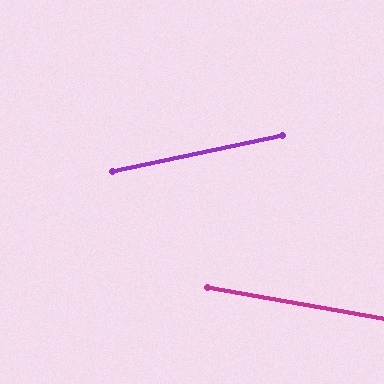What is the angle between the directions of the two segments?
Approximately 22 degrees.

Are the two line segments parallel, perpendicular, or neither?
Neither parallel nor perpendicular — they differ by about 22°.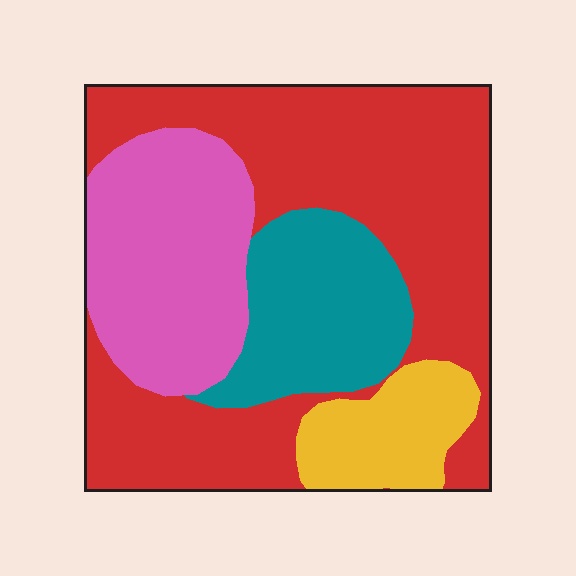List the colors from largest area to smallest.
From largest to smallest: red, pink, teal, yellow.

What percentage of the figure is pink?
Pink covers around 25% of the figure.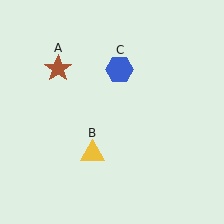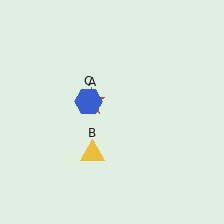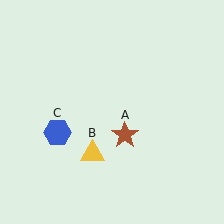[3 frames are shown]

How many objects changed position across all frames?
2 objects changed position: brown star (object A), blue hexagon (object C).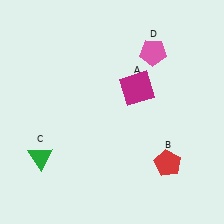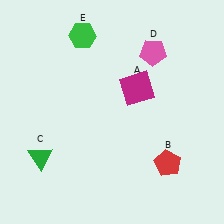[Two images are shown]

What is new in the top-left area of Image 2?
A green hexagon (E) was added in the top-left area of Image 2.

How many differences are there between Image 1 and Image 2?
There is 1 difference between the two images.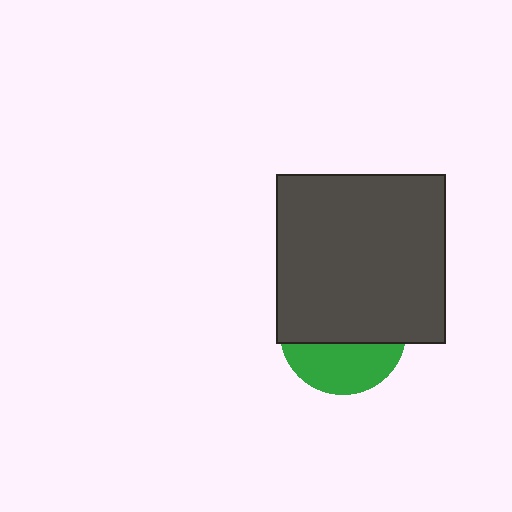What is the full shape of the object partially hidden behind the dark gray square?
The partially hidden object is a green circle.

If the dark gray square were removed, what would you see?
You would see the complete green circle.